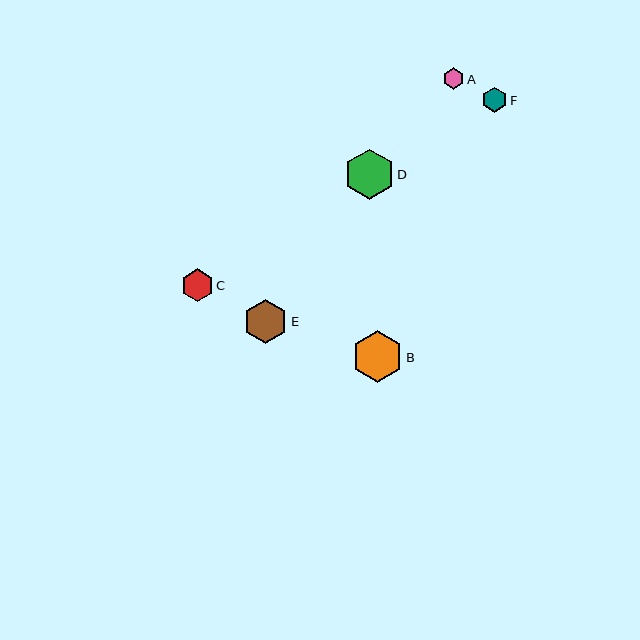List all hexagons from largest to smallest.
From largest to smallest: B, D, E, C, F, A.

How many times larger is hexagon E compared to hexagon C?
Hexagon E is approximately 1.4 times the size of hexagon C.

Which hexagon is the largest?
Hexagon B is the largest with a size of approximately 51 pixels.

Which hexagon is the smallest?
Hexagon A is the smallest with a size of approximately 21 pixels.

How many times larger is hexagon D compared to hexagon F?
Hexagon D is approximately 2.0 times the size of hexagon F.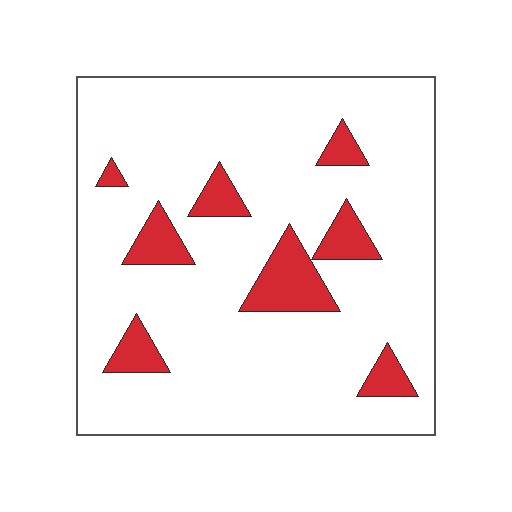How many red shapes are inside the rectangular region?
8.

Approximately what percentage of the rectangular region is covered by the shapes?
Approximately 15%.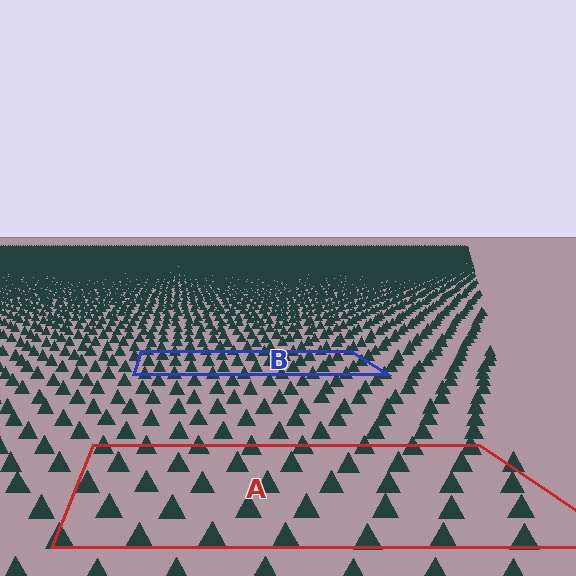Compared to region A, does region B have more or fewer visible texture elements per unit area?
Region B has more texture elements per unit area — they are packed more densely because it is farther away.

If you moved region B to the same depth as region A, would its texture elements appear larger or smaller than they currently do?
They would appear larger. At a closer depth, the same texture elements are projected at a bigger on-screen size.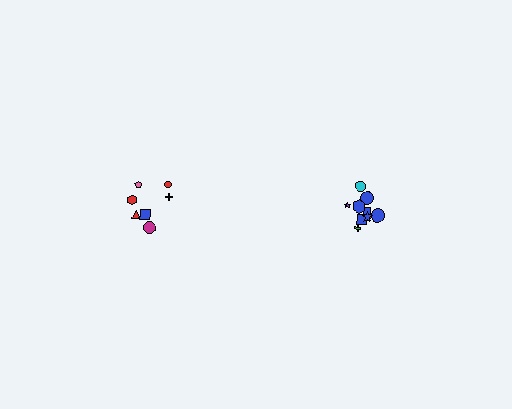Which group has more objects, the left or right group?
The right group.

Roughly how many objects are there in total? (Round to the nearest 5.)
Roughly 15 objects in total.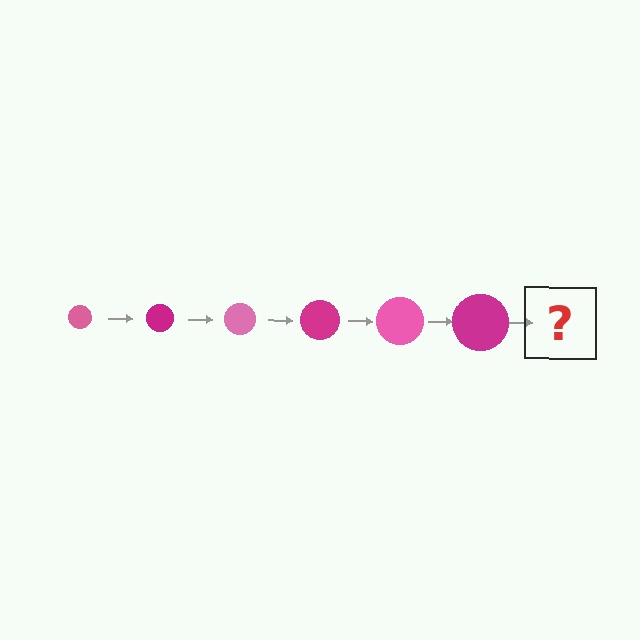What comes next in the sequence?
The next element should be a pink circle, larger than the previous one.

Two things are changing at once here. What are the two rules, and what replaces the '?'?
The two rules are that the circle grows larger each step and the color cycles through pink and magenta. The '?' should be a pink circle, larger than the previous one.